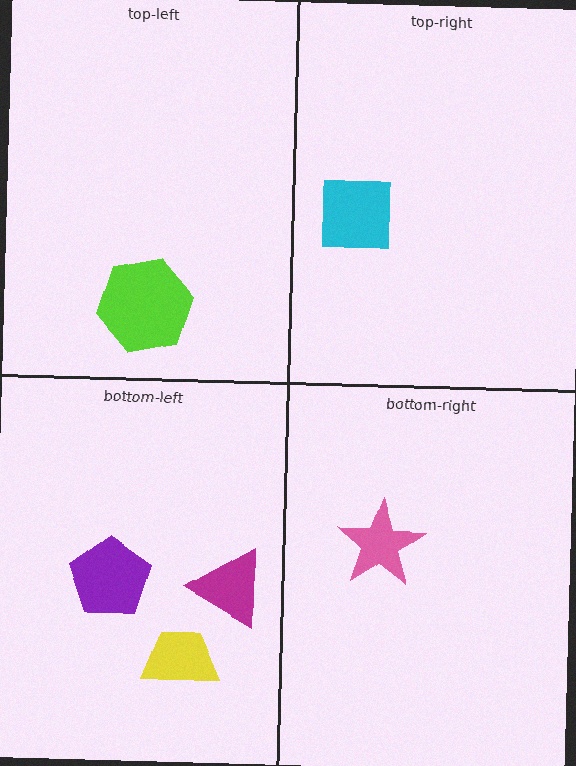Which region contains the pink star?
The bottom-right region.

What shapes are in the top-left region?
The lime hexagon.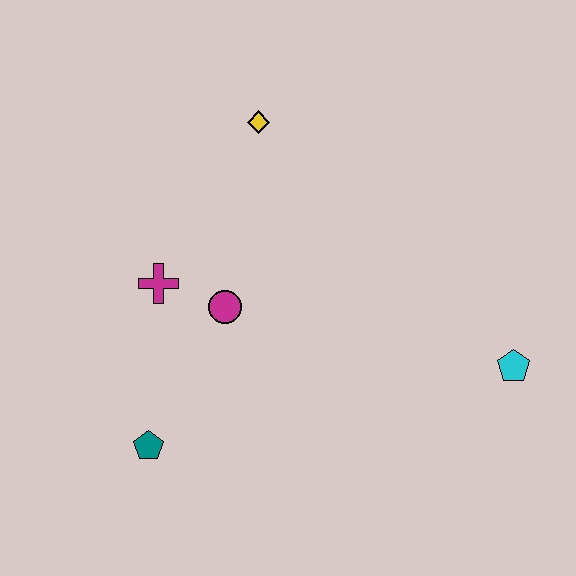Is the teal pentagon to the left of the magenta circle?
Yes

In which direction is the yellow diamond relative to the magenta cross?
The yellow diamond is above the magenta cross.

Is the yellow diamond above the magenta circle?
Yes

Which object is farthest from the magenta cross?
The cyan pentagon is farthest from the magenta cross.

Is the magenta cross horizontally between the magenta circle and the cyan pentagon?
No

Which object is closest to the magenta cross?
The magenta circle is closest to the magenta cross.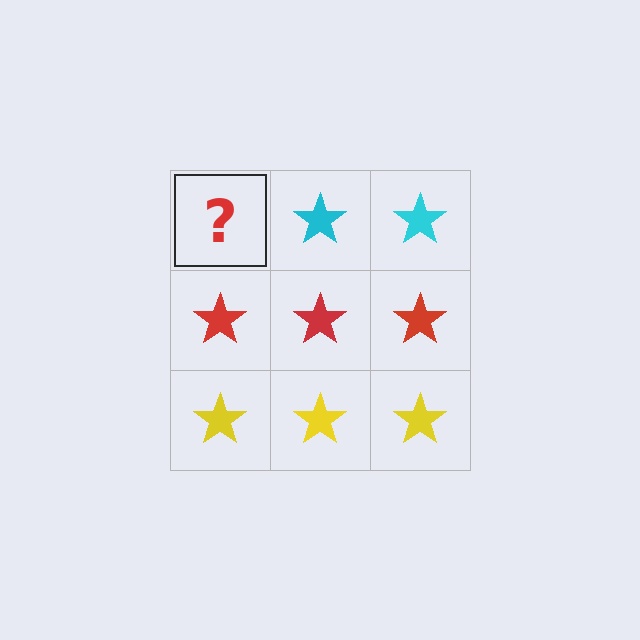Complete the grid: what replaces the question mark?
The question mark should be replaced with a cyan star.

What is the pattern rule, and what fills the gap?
The rule is that each row has a consistent color. The gap should be filled with a cyan star.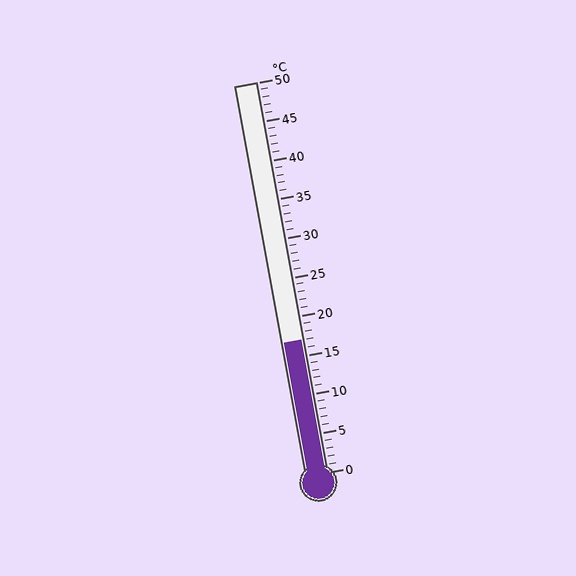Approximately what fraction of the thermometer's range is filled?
The thermometer is filled to approximately 35% of its range.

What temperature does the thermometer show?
The thermometer shows approximately 17°C.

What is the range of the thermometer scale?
The thermometer scale ranges from 0°C to 50°C.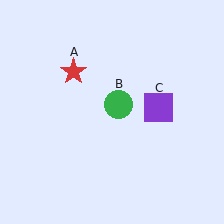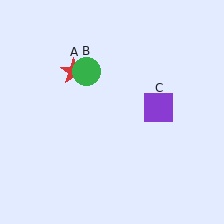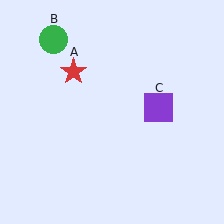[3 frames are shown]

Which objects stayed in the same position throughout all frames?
Red star (object A) and purple square (object C) remained stationary.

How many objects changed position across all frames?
1 object changed position: green circle (object B).